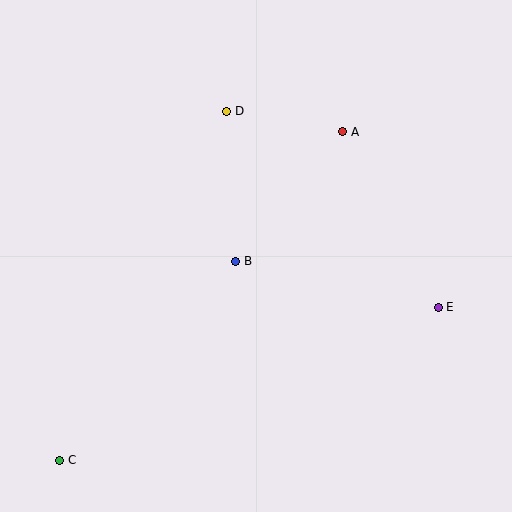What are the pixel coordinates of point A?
Point A is at (343, 132).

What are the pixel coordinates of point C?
Point C is at (60, 460).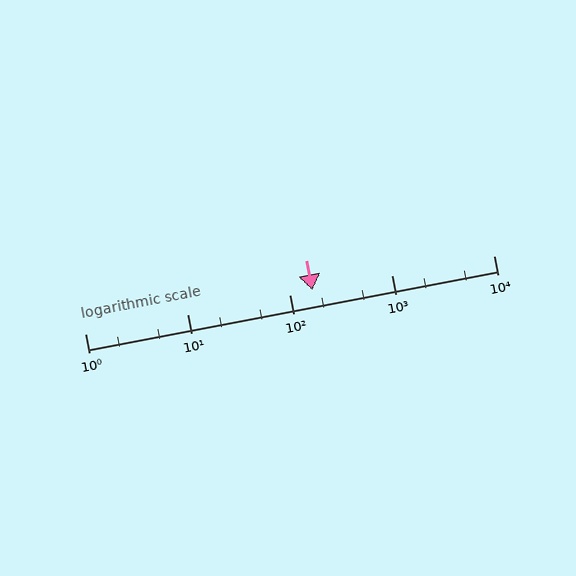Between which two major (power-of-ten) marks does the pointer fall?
The pointer is between 100 and 1000.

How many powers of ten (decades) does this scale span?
The scale spans 4 decades, from 1 to 10000.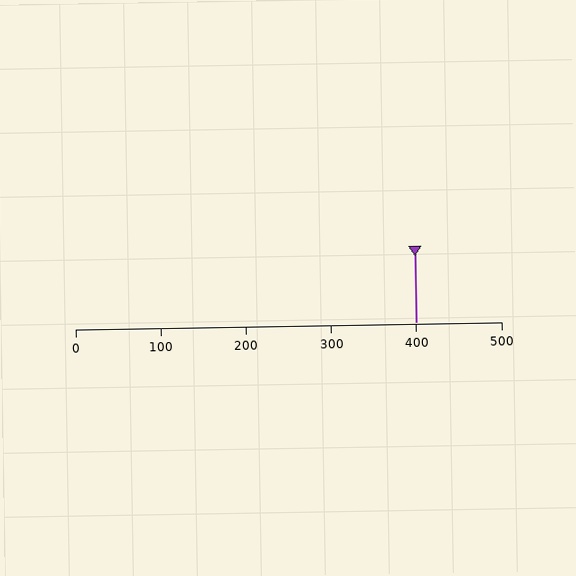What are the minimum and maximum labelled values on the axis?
The axis runs from 0 to 500.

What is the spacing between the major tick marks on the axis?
The major ticks are spaced 100 apart.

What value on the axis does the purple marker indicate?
The marker indicates approximately 400.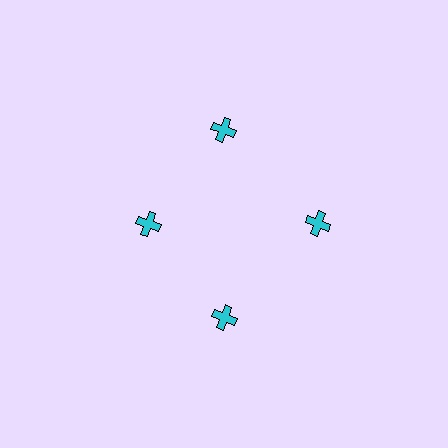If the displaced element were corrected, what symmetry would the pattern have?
It would have 4-fold rotational symmetry — the pattern would map onto itself every 90 degrees.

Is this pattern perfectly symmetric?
No. The 4 cyan crosses are arranged in a ring, but one element near the 9 o'clock position is pulled inward toward the center, breaking the 4-fold rotational symmetry.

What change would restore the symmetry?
The symmetry would be restored by moving it outward, back onto the ring so that all 4 crosses sit at equal angles and equal distance from the center.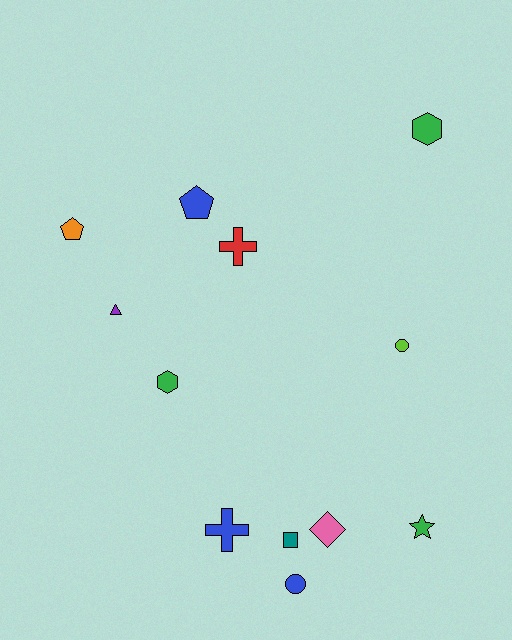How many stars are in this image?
There is 1 star.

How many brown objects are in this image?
There are no brown objects.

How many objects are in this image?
There are 12 objects.